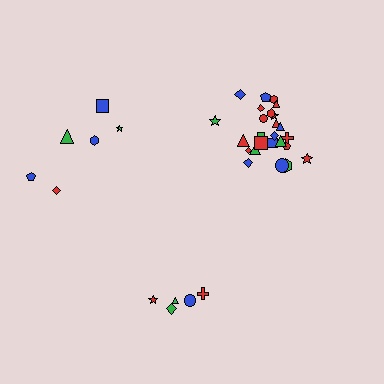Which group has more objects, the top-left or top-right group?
The top-right group.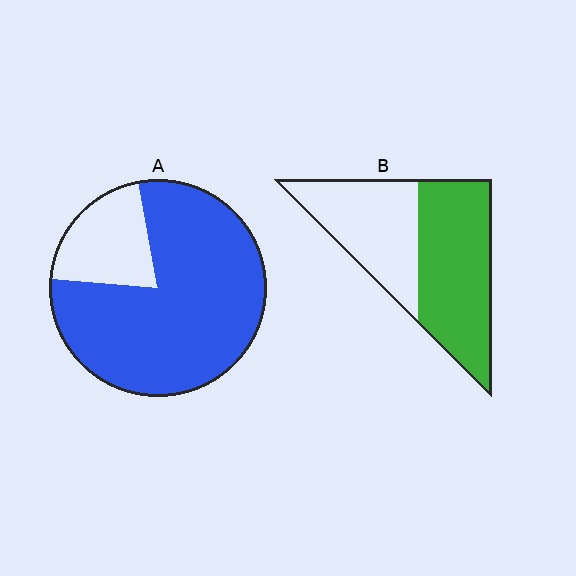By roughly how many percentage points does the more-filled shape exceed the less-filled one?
By roughly 25 percentage points (A over B).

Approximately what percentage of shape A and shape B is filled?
A is approximately 80% and B is approximately 55%.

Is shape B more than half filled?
Yes.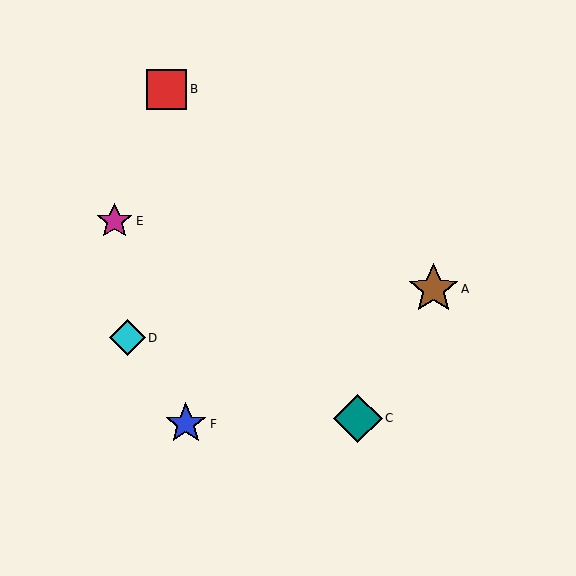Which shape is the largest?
The brown star (labeled A) is the largest.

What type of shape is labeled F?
Shape F is a blue star.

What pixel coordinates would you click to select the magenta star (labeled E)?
Click at (115, 221) to select the magenta star E.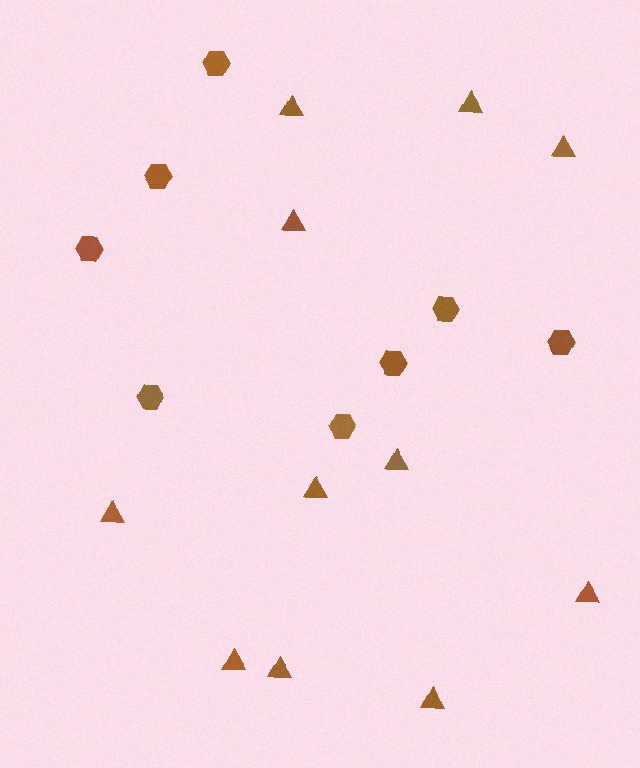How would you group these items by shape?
There are 2 groups: one group of triangles (11) and one group of hexagons (8).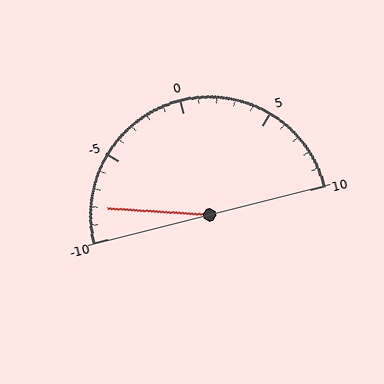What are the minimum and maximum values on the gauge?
The gauge ranges from -10 to 10.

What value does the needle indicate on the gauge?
The needle indicates approximately -8.